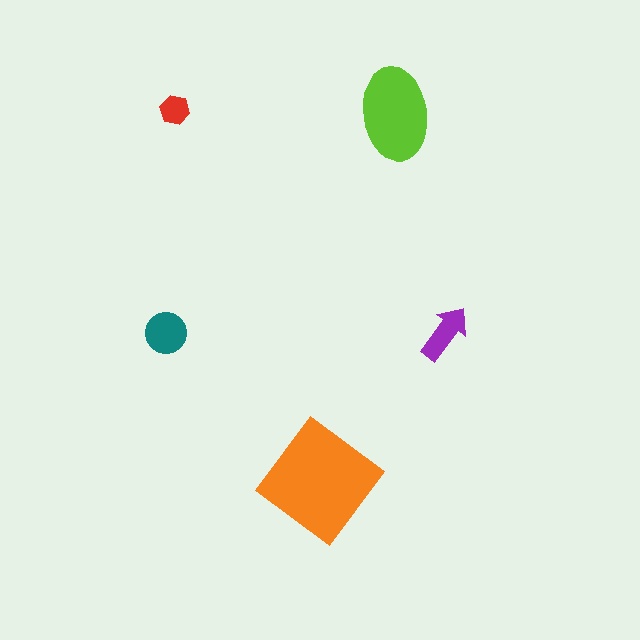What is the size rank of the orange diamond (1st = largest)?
1st.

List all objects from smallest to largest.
The red hexagon, the purple arrow, the teal circle, the lime ellipse, the orange diamond.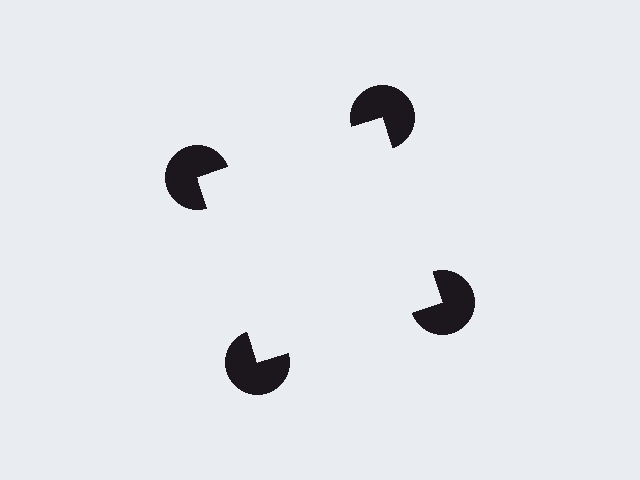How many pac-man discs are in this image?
There are 4 — one at each vertex of the illusory square.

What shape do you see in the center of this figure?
An illusory square — its edges are inferred from the aligned wedge cuts in the pac-man discs, not physically drawn.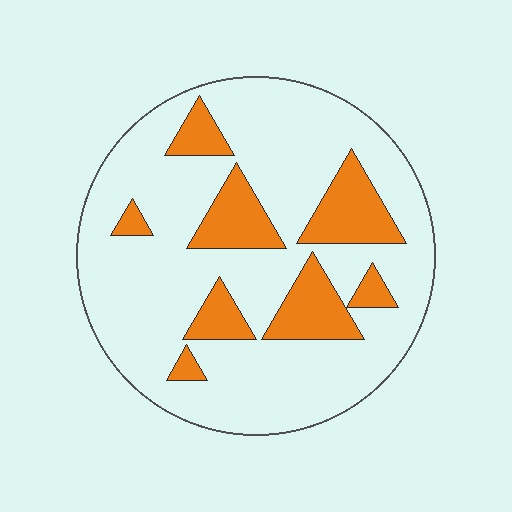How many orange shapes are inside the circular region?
8.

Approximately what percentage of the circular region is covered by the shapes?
Approximately 20%.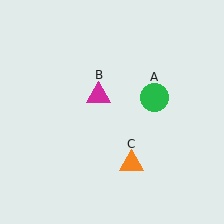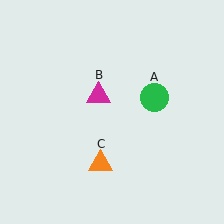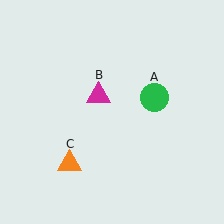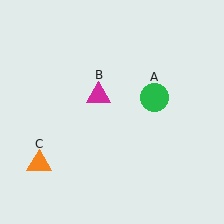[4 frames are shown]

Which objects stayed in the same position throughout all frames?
Green circle (object A) and magenta triangle (object B) remained stationary.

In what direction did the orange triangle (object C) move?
The orange triangle (object C) moved left.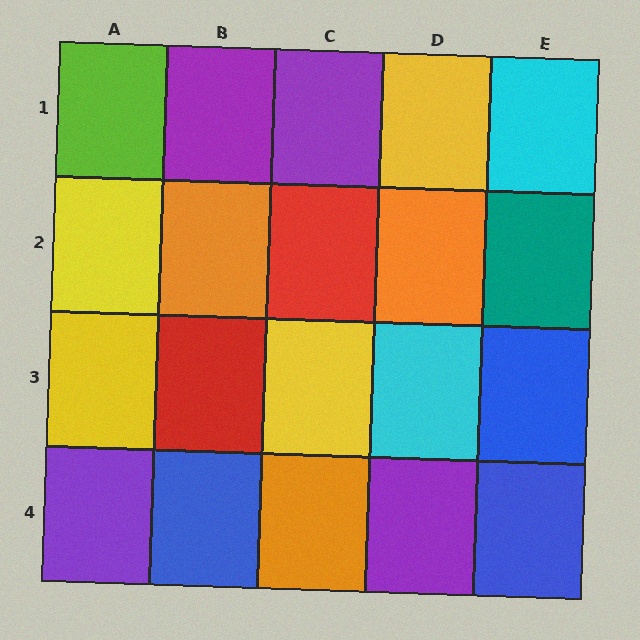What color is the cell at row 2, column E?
Teal.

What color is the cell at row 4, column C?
Orange.